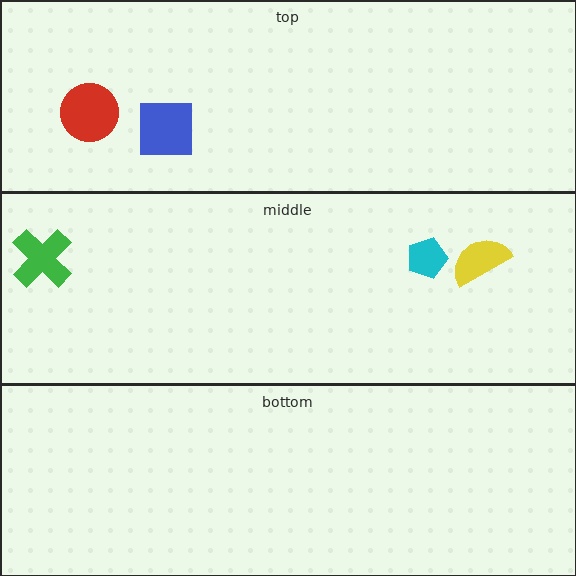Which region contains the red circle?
The top region.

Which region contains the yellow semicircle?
The middle region.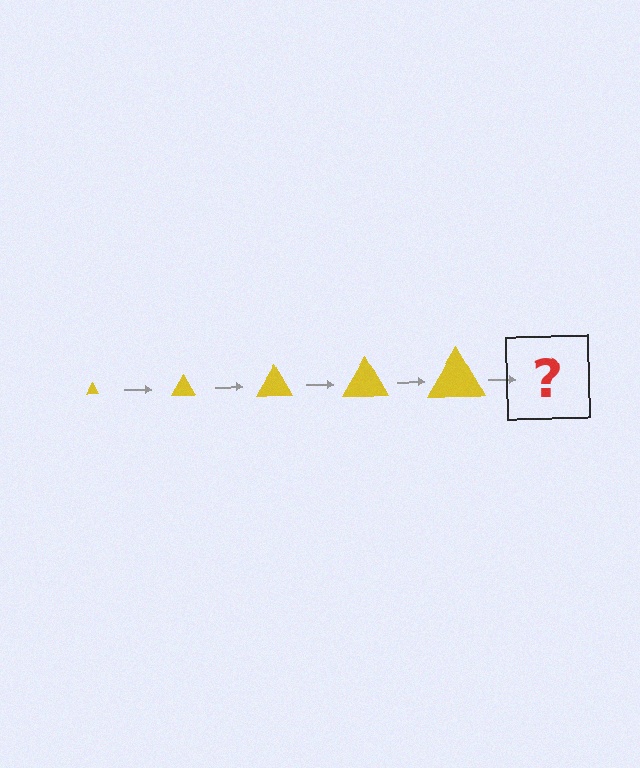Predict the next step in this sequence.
The next step is a yellow triangle, larger than the previous one.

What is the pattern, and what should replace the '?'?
The pattern is that the triangle gets progressively larger each step. The '?' should be a yellow triangle, larger than the previous one.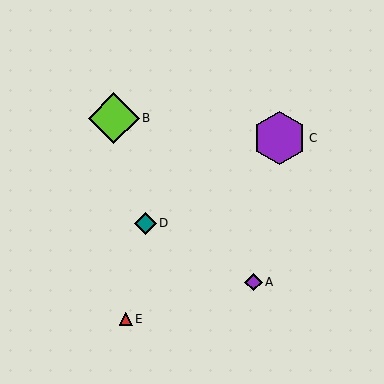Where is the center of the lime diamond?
The center of the lime diamond is at (114, 118).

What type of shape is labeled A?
Shape A is a purple diamond.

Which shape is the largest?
The purple hexagon (labeled C) is the largest.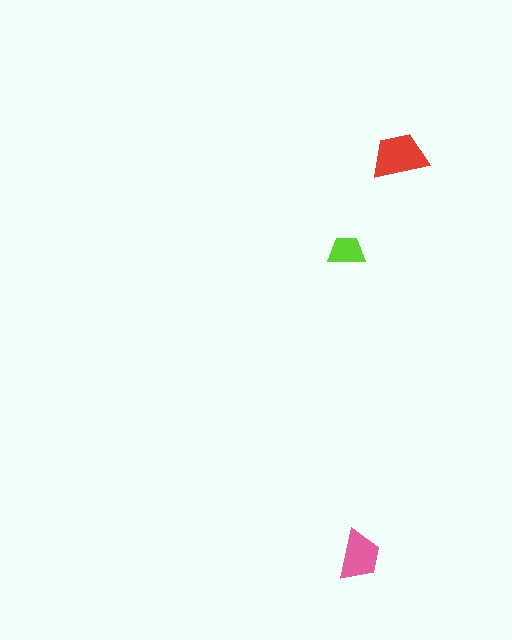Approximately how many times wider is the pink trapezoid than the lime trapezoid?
About 1.5 times wider.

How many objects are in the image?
There are 3 objects in the image.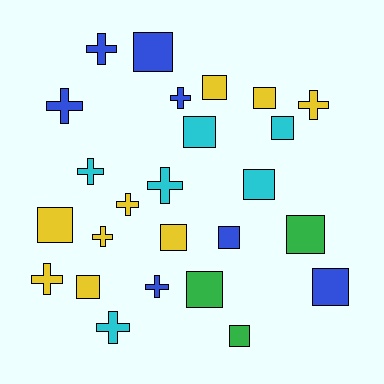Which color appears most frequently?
Yellow, with 9 objects.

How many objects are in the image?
There are 25 objects.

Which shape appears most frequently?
Square, with 14 objects.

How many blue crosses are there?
There are 4 blue crosses.